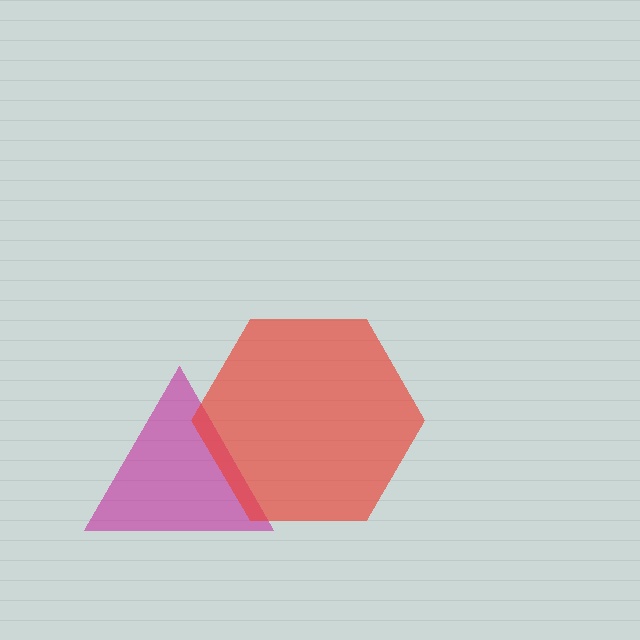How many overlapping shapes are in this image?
There are 2 overlapping shapes in the image.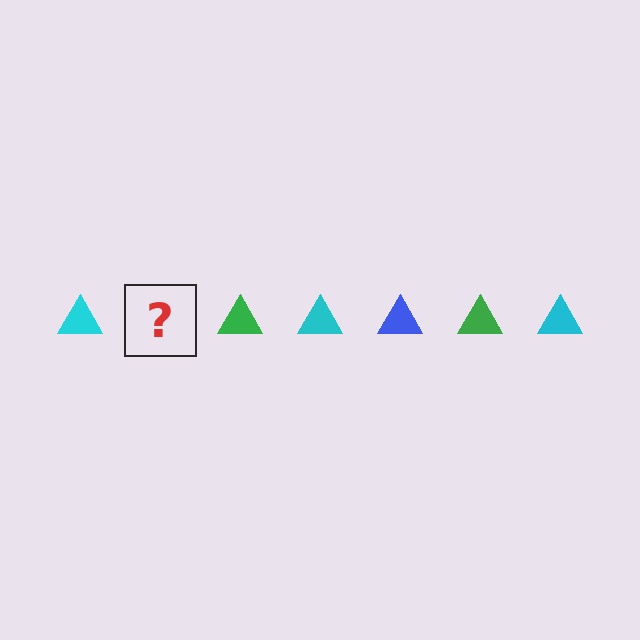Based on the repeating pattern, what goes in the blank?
The blank should be a blue triangle.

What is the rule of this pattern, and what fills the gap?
The rule is that the pattern cycles through cyan, blue, green triangles. The gap should be filled with a blue triangle.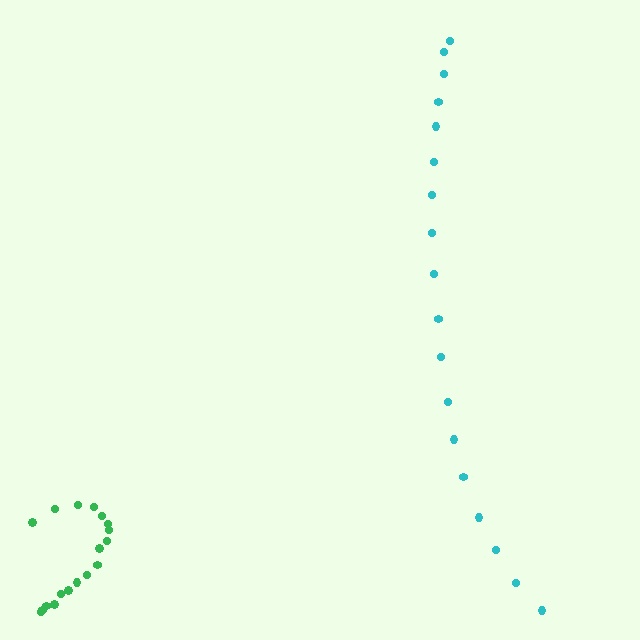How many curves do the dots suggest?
There are 2 distinct paths.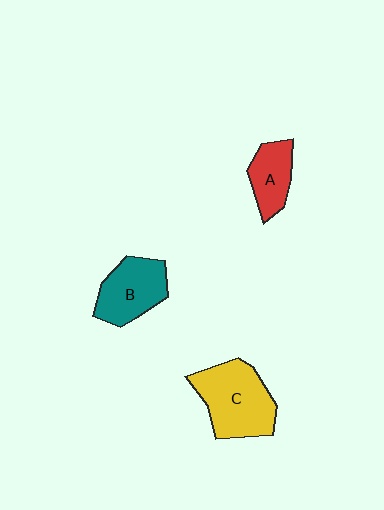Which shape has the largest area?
Shape C (yellow).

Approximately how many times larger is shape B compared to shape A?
Approximately 1.4 times.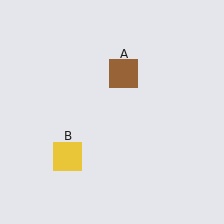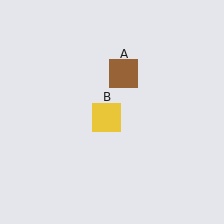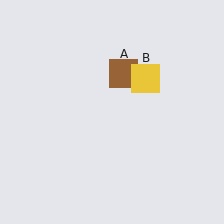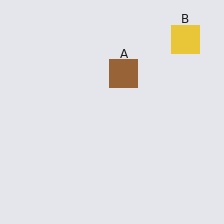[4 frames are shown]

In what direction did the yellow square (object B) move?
The yellow square (object B) moved up and to the right.